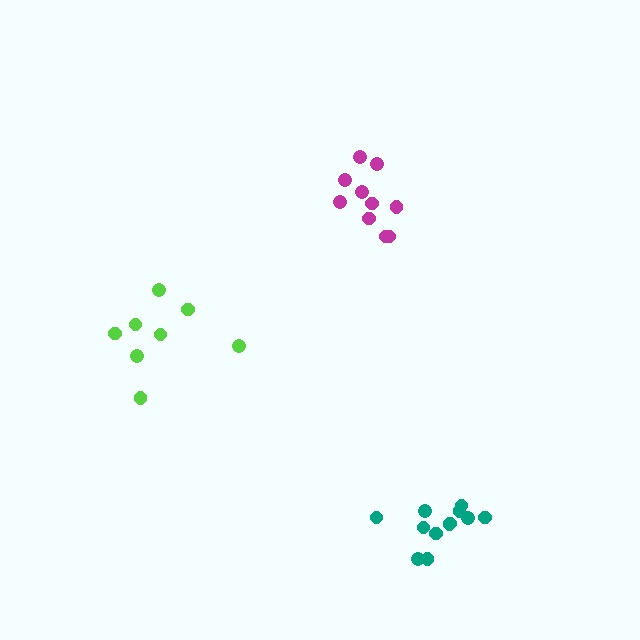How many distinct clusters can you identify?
There are 3 distinct clusters.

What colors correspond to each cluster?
The clusters are colored: lime, teal, magenta.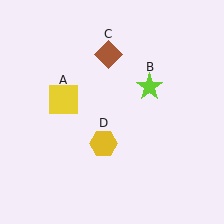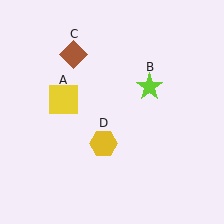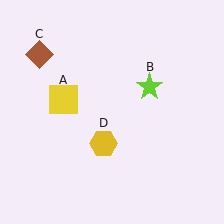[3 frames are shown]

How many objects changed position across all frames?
1 object changed position: brown diamond (object C).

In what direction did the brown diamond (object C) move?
The brown diamond (object C) moved left.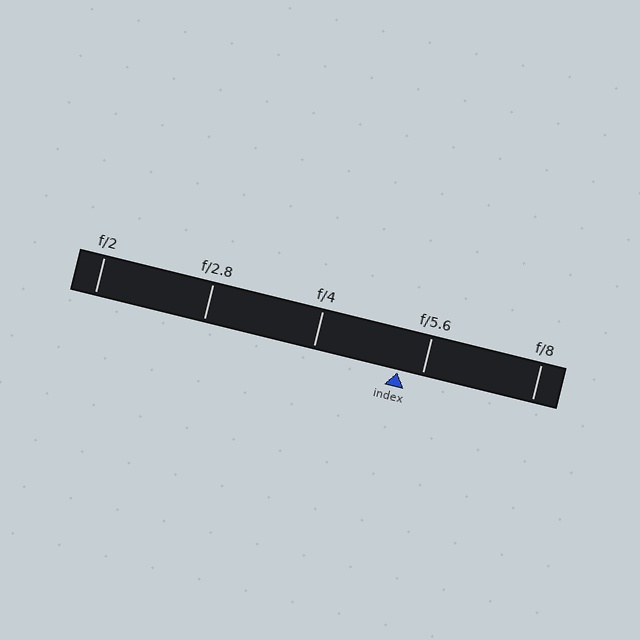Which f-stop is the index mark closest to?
The index mark is closest to f/5.6.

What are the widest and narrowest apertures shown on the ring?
The widest aperture shown is f/2 and the narrowest is f/8.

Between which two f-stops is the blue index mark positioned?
The index mark is between f/4 and f/5.6.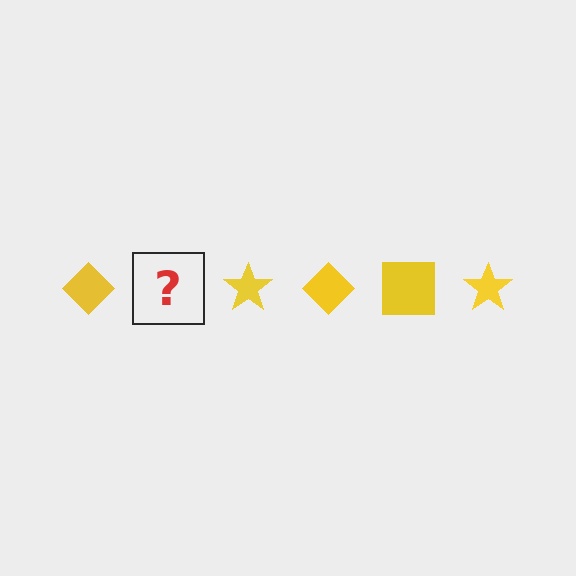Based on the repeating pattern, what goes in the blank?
The blank should be a yellow square.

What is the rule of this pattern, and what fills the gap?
The rule is that the pattern cycles through diamond, square, star shapes in yellow. The gap should be filled with a yellow square.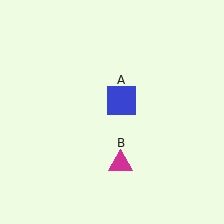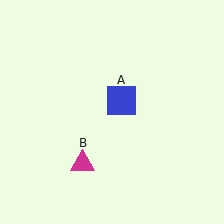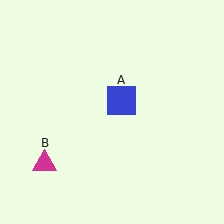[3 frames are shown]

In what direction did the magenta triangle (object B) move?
The magenta triangle (object B) moved left.